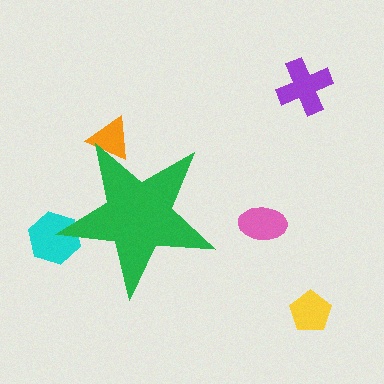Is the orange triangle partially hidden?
Yes, the orange triangle is partially hidden behind the green star.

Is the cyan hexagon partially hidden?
Yes, the cyan hexagon is partially hidden behind the green star.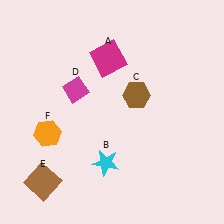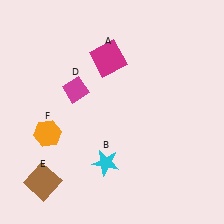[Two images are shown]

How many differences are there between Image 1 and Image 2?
There is 1 difference between the two images.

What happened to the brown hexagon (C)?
The brown hexagon (C) was removed in Image 2. It was in the top-right area of Image 1.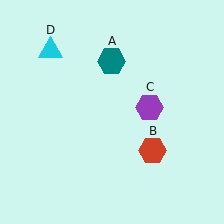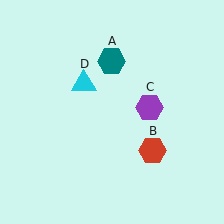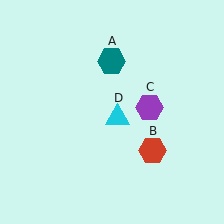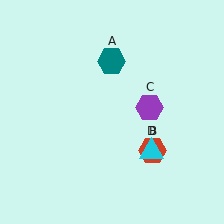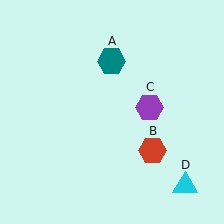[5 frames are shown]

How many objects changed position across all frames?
1 object changed position: cyan triangle (object D).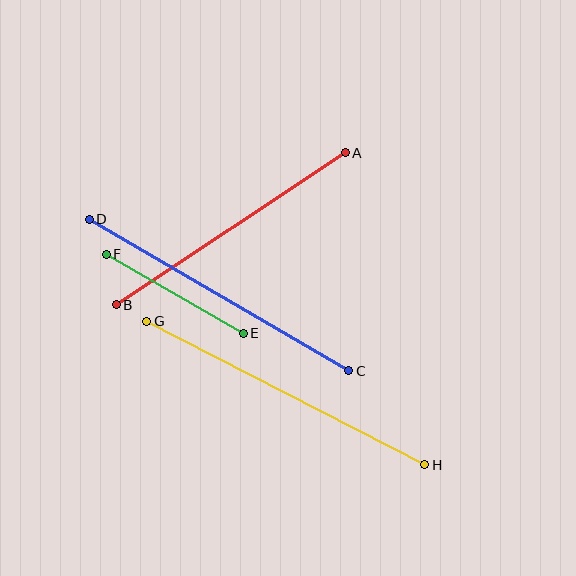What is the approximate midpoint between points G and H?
The midpoint is at approximately (286, 393) pixels.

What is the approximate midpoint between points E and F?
The midpoint is at approximately (175, 294) pixels.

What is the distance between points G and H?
The distance is approximately 313 pixels.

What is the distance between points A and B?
The distance is approximately 275 pixels.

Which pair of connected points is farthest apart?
Points G and H are farthest apart.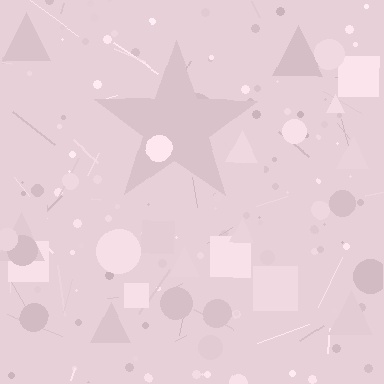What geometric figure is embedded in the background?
A star is embedded in the background.